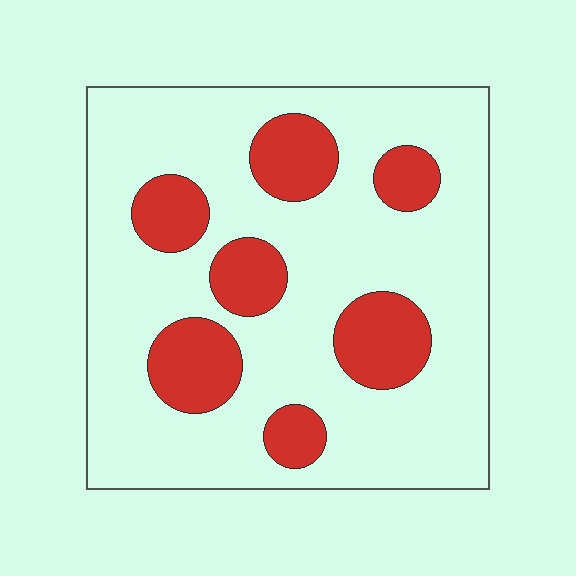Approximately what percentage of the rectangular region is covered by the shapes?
Approximately 25%.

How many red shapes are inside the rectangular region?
7.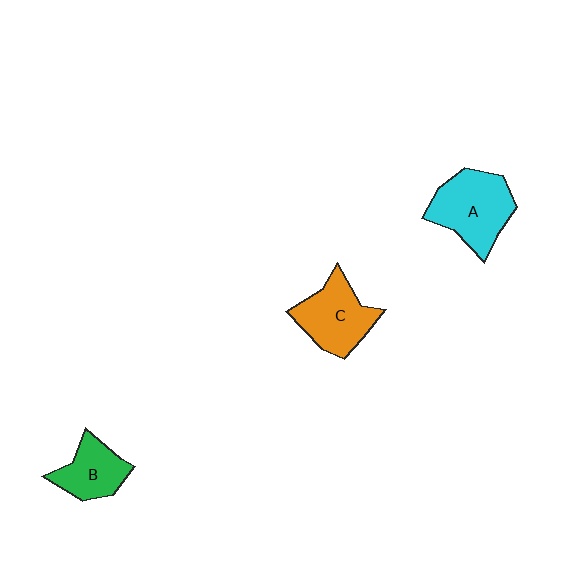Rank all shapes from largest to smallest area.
From largest to smallest: A (cyan), C (orange), B (green).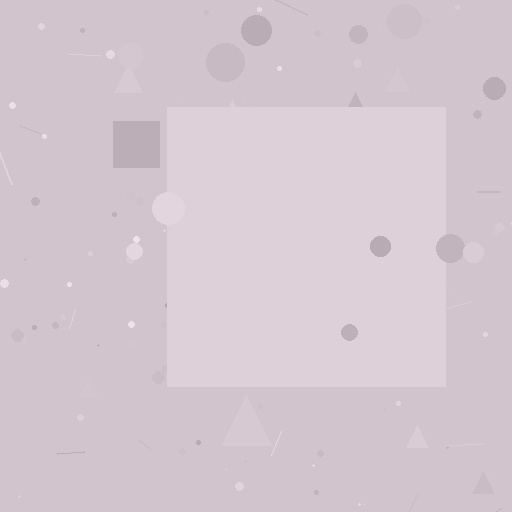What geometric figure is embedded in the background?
A square is embedded in the background.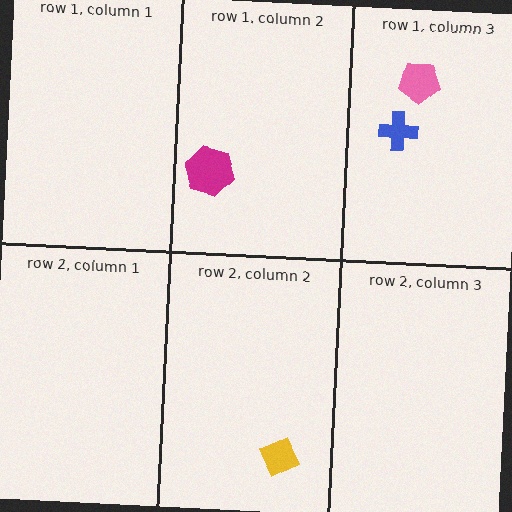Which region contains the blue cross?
The row 1, column 3 region.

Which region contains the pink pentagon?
The row 1, column 3 region.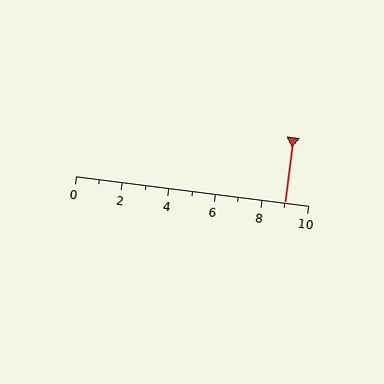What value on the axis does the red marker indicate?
The marker indicates approximately 9.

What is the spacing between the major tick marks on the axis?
The major ticks are spaced 2 apart.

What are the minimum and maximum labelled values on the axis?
The axis runs from 0 to 10.